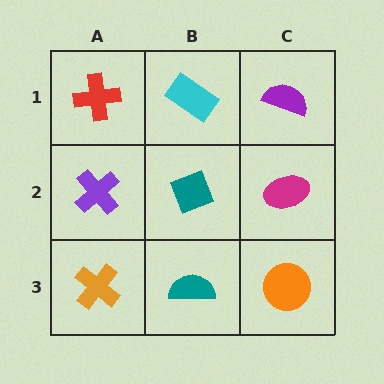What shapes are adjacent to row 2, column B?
A cyan rectangle (row 1, column B), a teal semicircle (row 3, column B), a purple cross (row 2, column A), a magenta ellipse (row 2, column C).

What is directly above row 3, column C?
A magenta ellipse.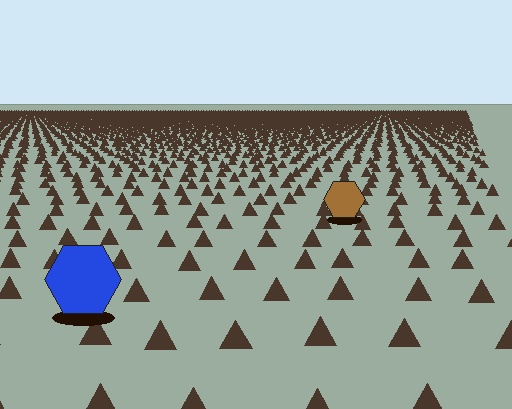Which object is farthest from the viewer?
The brown hexagon is farthest from the viewer. It appears smaller and the ground texture around it is denser.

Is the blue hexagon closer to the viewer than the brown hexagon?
Yes. The blue hexagon is closer — you can tell from the texture gradient: the ground texture is coarser near it.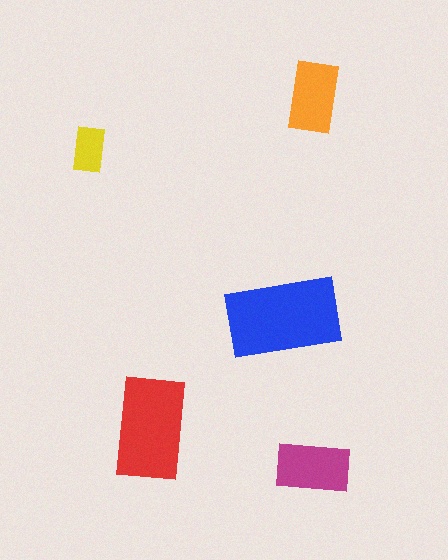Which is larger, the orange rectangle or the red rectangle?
The red one.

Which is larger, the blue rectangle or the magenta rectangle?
The blue one.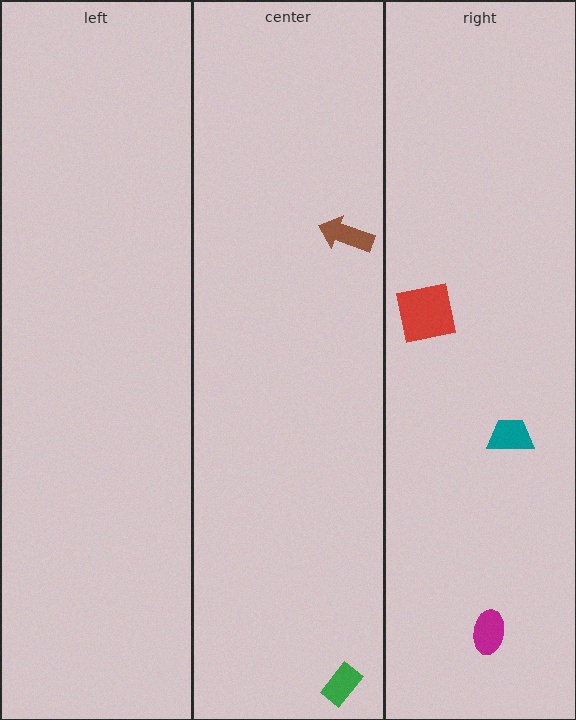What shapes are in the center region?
The brown arrow, the green rectangle.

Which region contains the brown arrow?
The center region.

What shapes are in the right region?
The teal trapezoid, the magenta ellipse, the red square.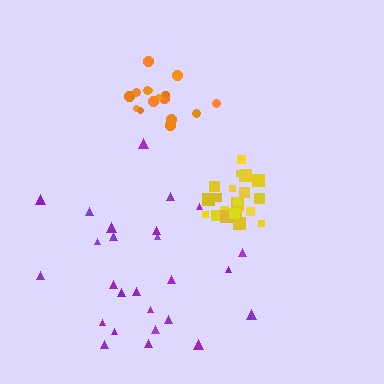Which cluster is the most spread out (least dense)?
Purple.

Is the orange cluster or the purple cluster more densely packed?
Orange.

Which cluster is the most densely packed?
Yellow.